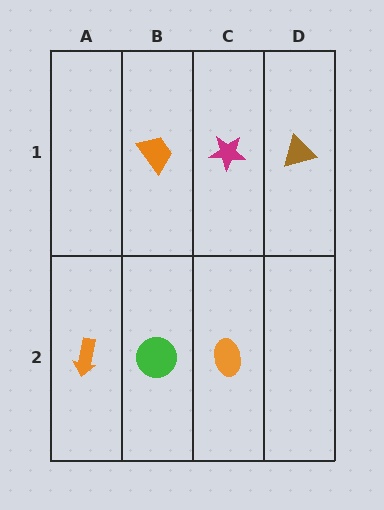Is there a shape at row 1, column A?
No, that cell is empty.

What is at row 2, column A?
An orange arrow.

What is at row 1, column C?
A magenta star.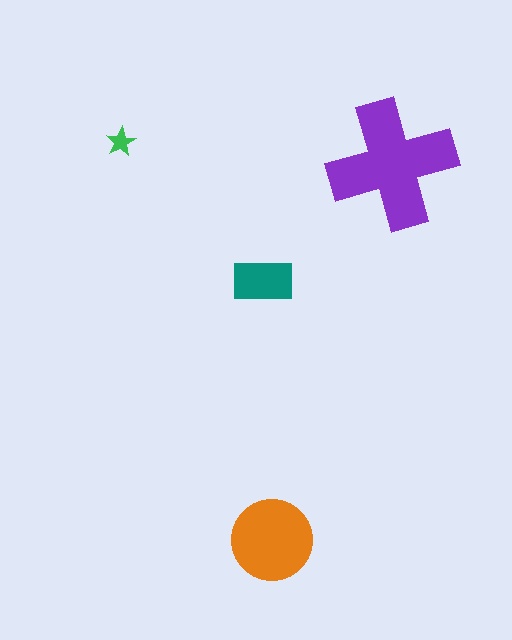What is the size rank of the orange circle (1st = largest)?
2nd.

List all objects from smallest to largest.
The green star, the teal rectangle, the orange circle, the purple cross.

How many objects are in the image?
There are 4 objects in the image.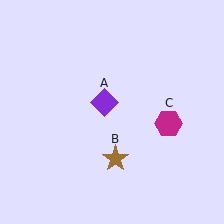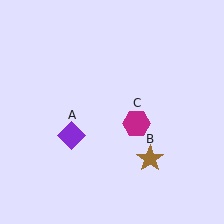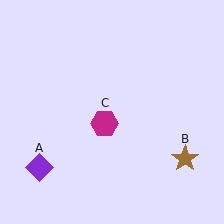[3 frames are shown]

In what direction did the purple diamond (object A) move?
The purple diamond (object A) moved down and to the left.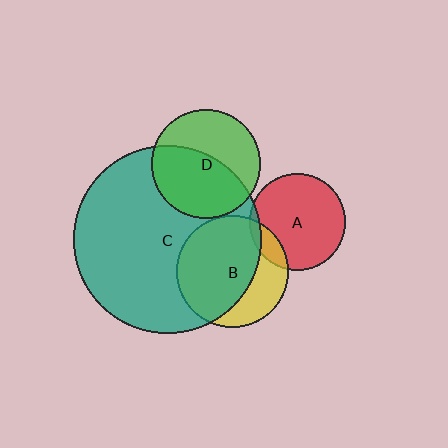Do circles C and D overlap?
Yes.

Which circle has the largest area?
Circle C (teal).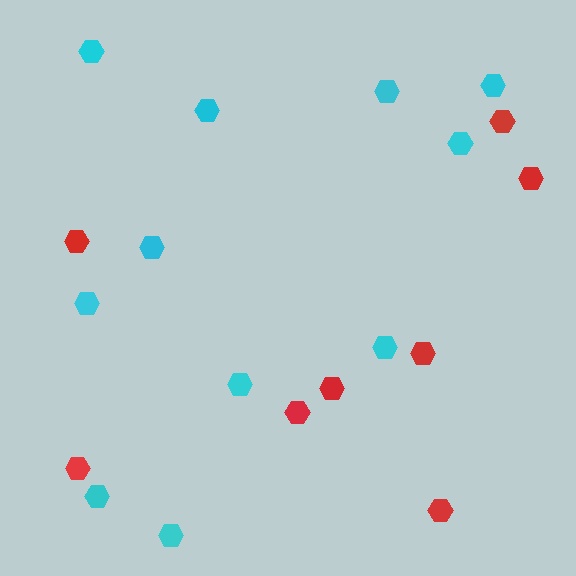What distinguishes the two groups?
There are 2 groups: one group of red hexagons (8) and one group of cyan hexagons (11).